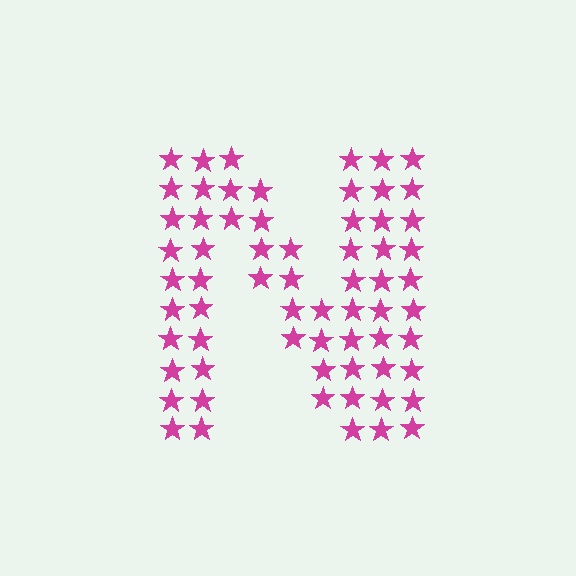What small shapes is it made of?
It is made of small stars.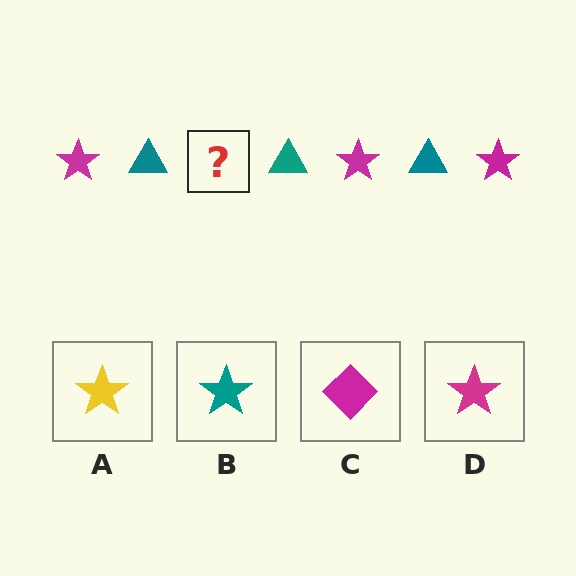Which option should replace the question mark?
Option D.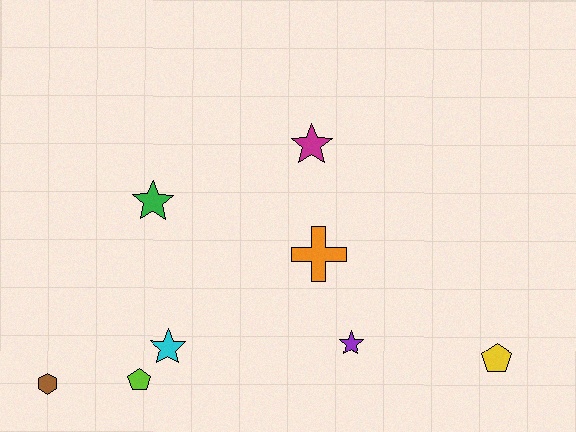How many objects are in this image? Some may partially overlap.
There are 8 objects.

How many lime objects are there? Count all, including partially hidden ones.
There is 1 lime object.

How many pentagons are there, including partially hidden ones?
There are 2 pentagons.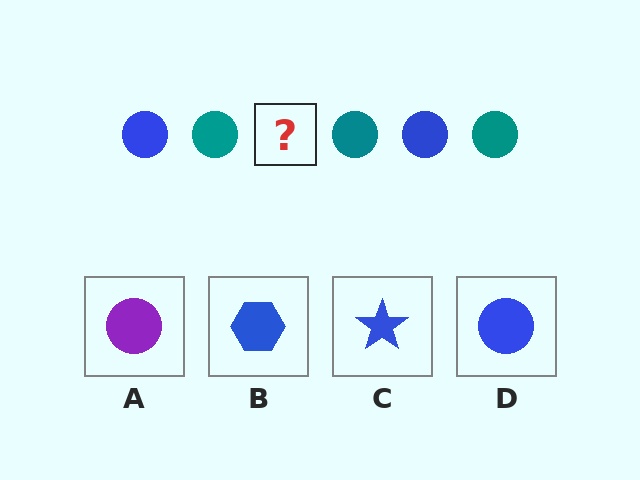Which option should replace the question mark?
Option D.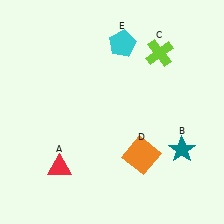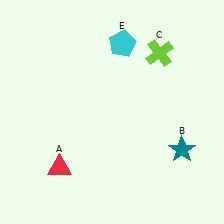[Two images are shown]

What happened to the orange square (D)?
The orange square (D) was removed in Image 2. It was in the bottom-right area of Image 1.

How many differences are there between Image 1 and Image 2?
There is 1 difference between the two images.